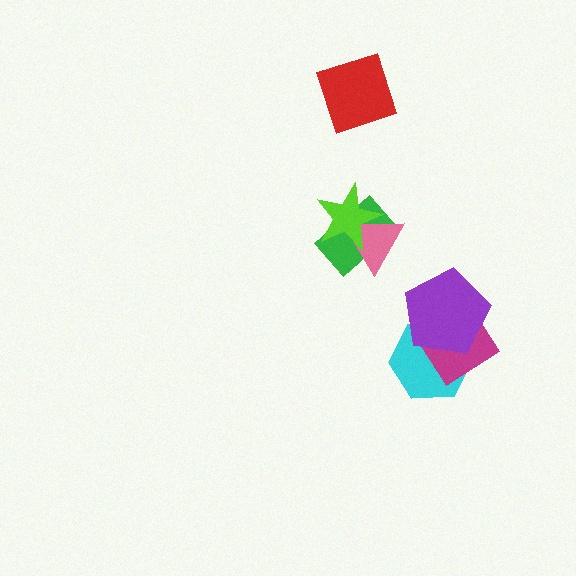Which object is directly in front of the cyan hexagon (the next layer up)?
The magenta diamond is directly in front of the cyan hexagon.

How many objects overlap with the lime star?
2 objects overlap with the lime star.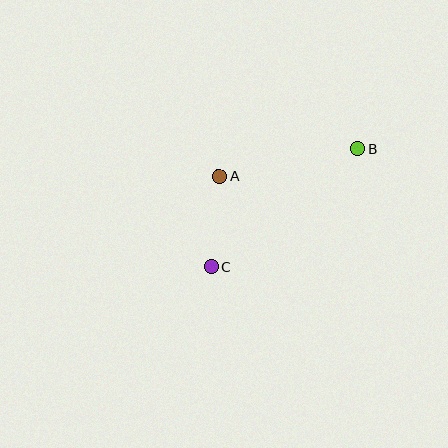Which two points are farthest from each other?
Points B and C are farthest from each other.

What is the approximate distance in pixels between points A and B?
The distance between A and B is approximately 141 pixels.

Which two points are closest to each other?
Points A and C are closest to each other.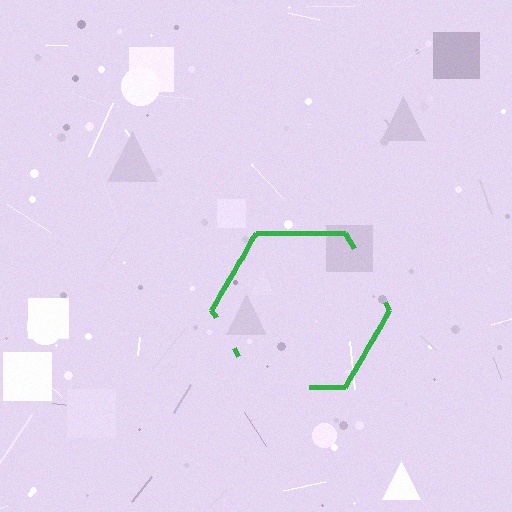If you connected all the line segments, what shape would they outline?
They would outline a hexagon.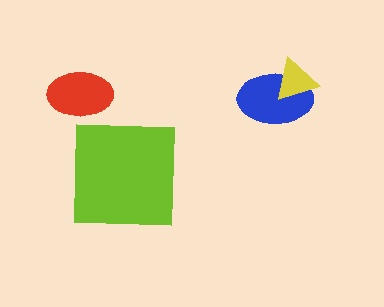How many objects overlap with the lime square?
0 objects overlap with the lime square.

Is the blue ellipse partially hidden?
Yes, it is partially covered by another shape.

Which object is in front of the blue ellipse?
The yellow triangle is in front of the blue ellipse.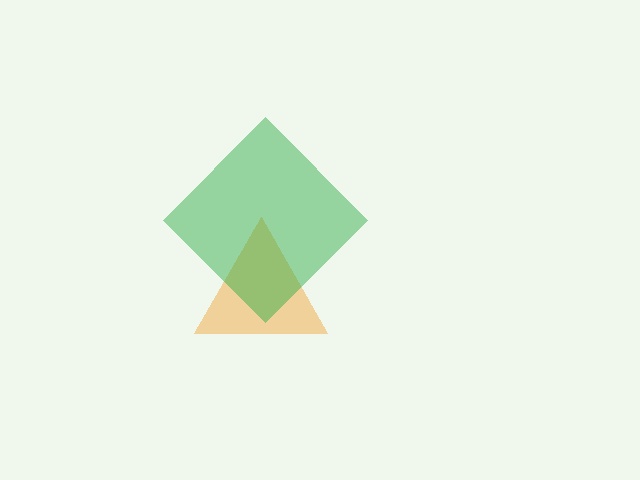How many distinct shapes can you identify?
There are 2 distinct shapes: an orange triangle, a green diamond.